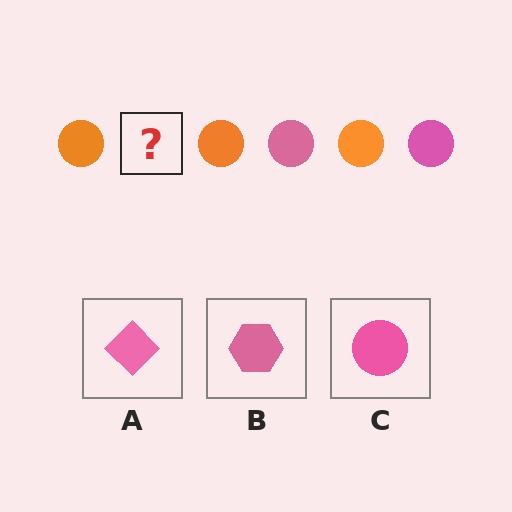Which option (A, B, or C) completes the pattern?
C.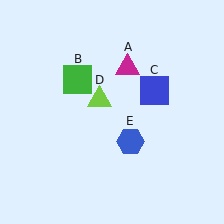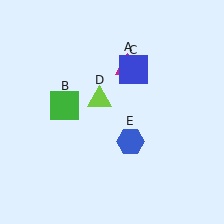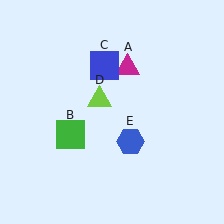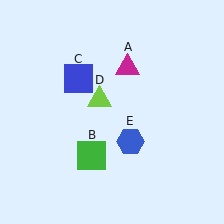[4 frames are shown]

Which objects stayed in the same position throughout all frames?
Magenta triangle (object A) and lime triangle (object D) and blue hexagon (object E) remained stationary.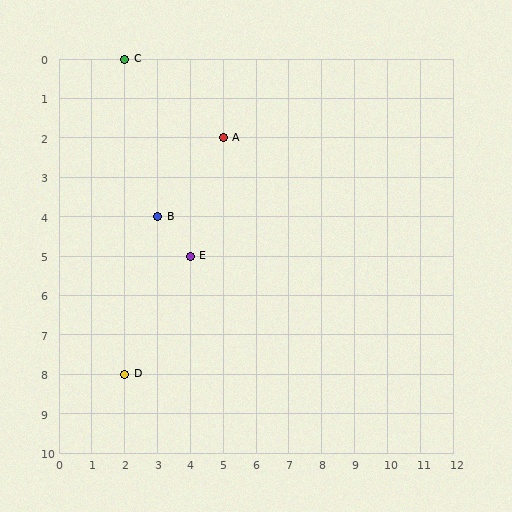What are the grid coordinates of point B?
Point B is at grid coordinates (3, 4).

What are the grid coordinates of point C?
Point C is at grid coordinates (2, 0).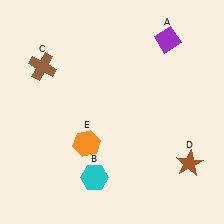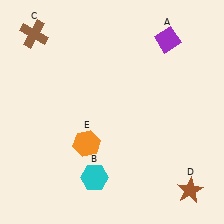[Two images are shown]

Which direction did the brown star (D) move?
The brown star (D) moved down.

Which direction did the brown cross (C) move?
The brown cross (C) moved up.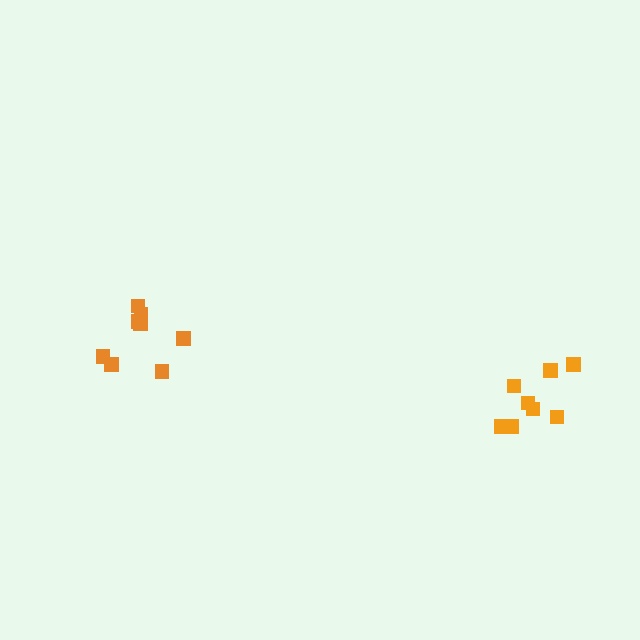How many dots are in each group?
Group 1: 8 dots, Group 2: 8 dots (16 total).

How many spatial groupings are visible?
There are 2 spatial groupings.